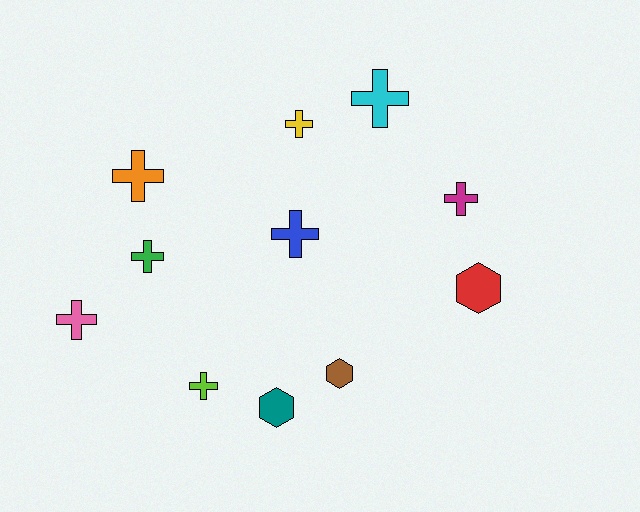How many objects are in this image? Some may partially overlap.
There are 11 objects.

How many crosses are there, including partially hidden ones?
There are 8 crosses.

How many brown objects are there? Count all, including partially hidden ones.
There is 1 brown object.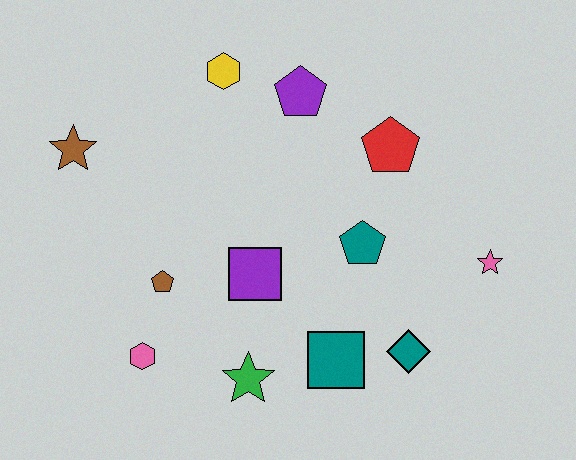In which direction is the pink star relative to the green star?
The pink star is to the right of the green star.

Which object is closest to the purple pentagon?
The yellow hexagon is closest to the purple pentagon.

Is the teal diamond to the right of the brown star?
Yes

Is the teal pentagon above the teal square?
Yes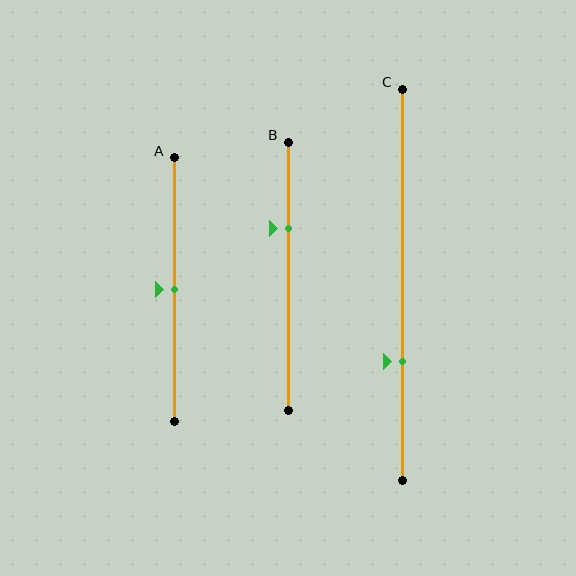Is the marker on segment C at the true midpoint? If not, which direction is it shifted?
No, the marker on segment C is shifted downward by about 20% of the segment length.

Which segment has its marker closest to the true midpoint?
Segment A has its marker closest to the true midpoint.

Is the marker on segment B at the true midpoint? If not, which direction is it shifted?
No, the marker on segment B is shifted upward by about 18% of the segment length.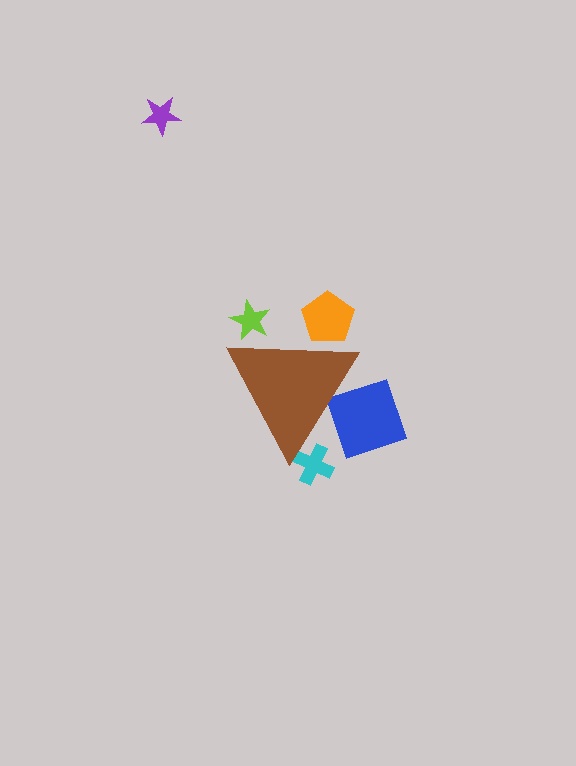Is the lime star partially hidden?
Yes, the lime star is partially hidden behind the brown triangle.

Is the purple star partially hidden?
No, the purple star is fully visible.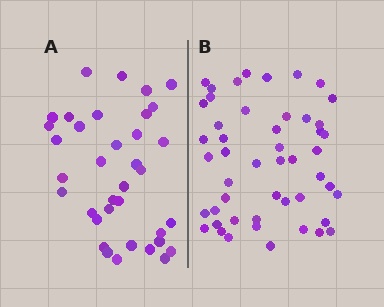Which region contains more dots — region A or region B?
Region B (the right region) has more dots.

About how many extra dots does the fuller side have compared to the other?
Region B has approximately 15 more dots than region A.